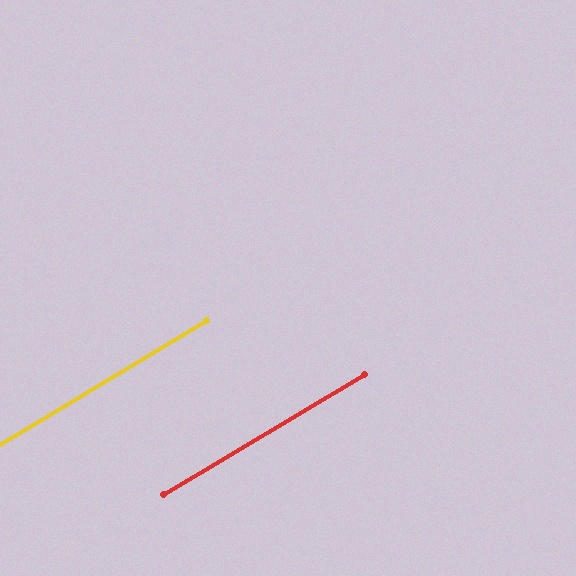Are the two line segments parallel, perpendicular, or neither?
Parallel — their directions differ by only 0.1°.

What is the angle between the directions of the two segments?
Approximately 0 degrees.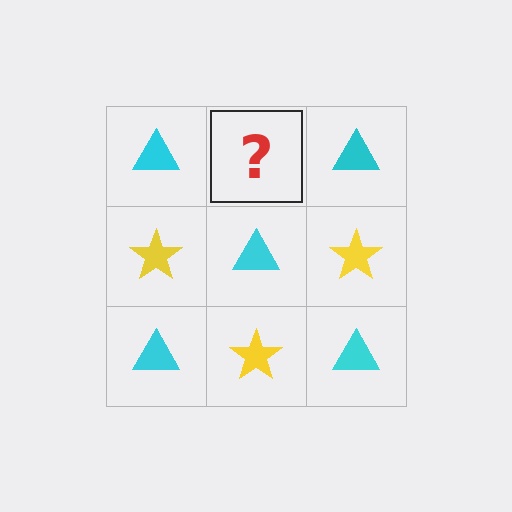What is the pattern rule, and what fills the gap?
The rule is that it alternates cyan triangle and yellow star in a checkerboard pattern. The gap should be filled with a yellow star.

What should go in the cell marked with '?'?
The missing cell should contain a yellow star.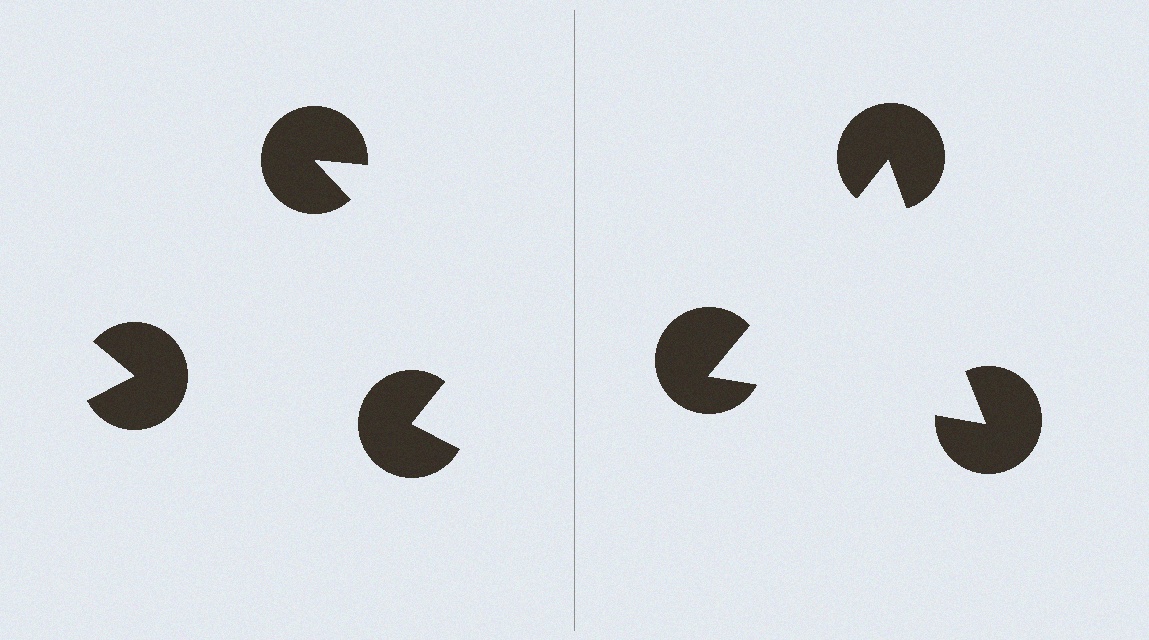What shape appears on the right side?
An illusory triangle.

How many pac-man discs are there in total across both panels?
6 — 3 on each side.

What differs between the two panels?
The pac-man discs are positioned identically on both sides; only the wedge orientations differ. On the right they align to a triangle; on the left they are misaligned.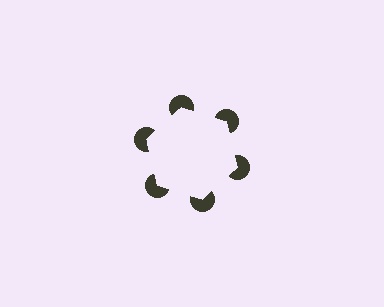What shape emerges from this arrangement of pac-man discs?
An illusory hexagon — its edges are inferred from the aligned wedge cuts in the pac-man discs, not physically drawn.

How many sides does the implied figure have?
6 sides.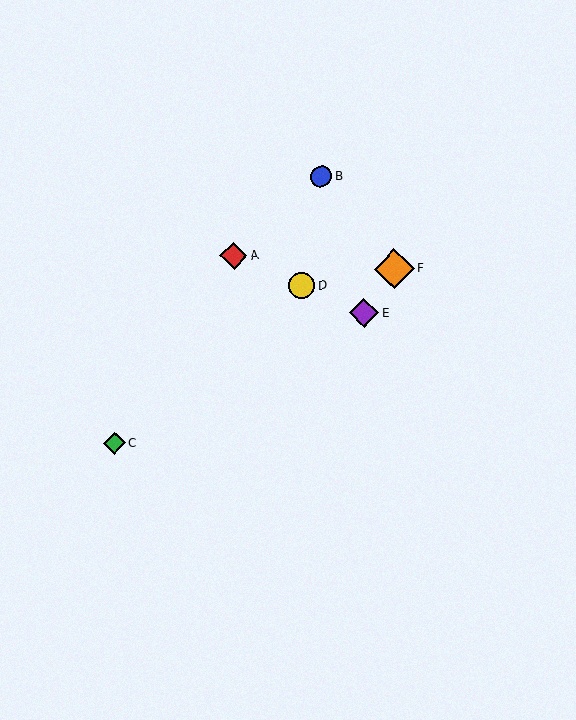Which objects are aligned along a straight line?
Objects A, D, E are aligned along a straight line.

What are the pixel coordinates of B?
Object B is at (321, 176).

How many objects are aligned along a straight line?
3 objects (A, D, E) are aligned along a straight line.